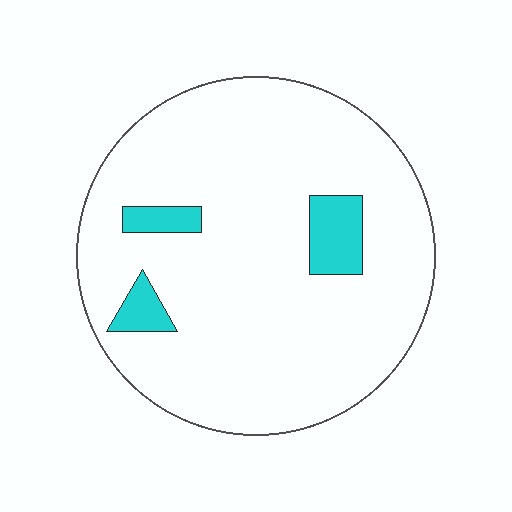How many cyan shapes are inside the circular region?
3.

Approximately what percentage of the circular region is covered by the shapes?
Approximately 10%.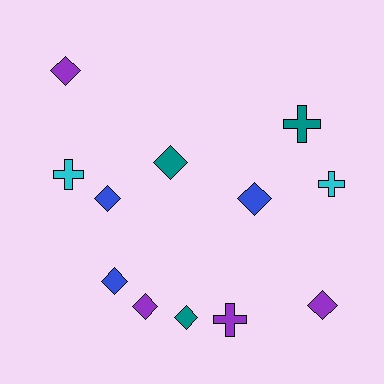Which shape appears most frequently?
Diamond, with 8 objects.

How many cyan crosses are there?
There are 2 cyan crosses.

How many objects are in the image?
There are 12 objects.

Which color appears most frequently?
Purple, with 4 objects.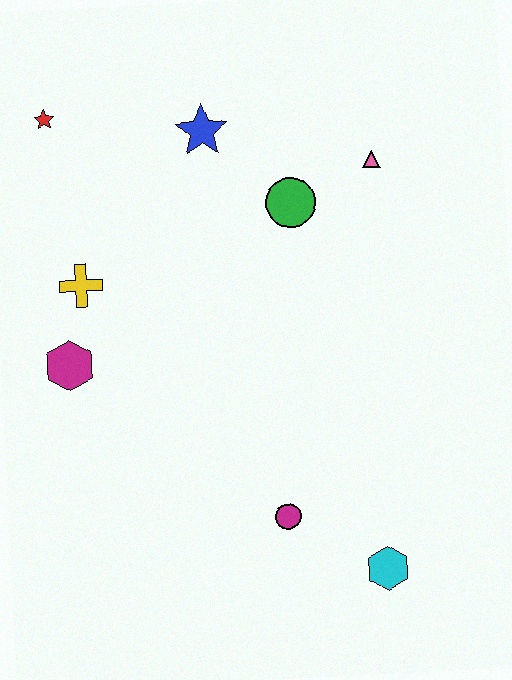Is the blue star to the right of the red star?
Yes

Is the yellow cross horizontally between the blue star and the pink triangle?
No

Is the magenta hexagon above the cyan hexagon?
Yes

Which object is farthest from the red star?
The cyan hexagon is farthest from the red star.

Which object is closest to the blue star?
The green circle is closest to the blue star.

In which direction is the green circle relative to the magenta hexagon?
The green circle is to the right of the magenta hexagon.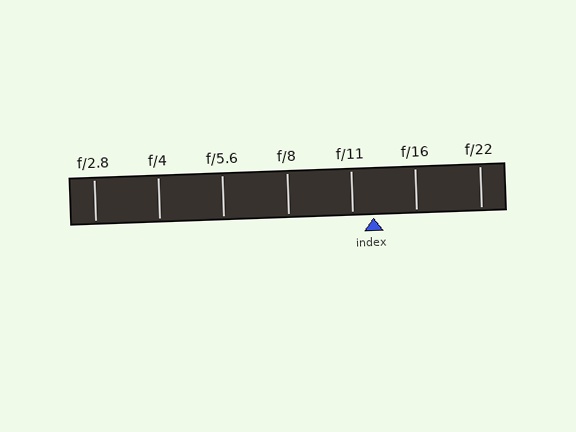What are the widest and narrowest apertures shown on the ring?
The widest aperture shown is f/2.8 and the narrowest is f/22.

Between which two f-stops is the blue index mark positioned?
The index mark is between f/11 and f/16.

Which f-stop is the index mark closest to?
The index mark is closest to f/11.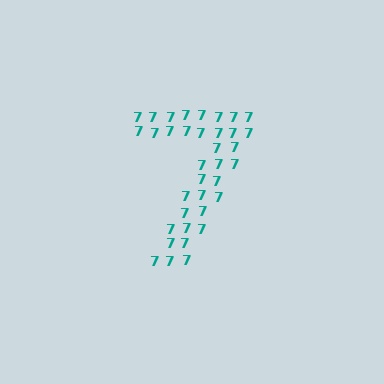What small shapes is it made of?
It is made of small digit 7's.